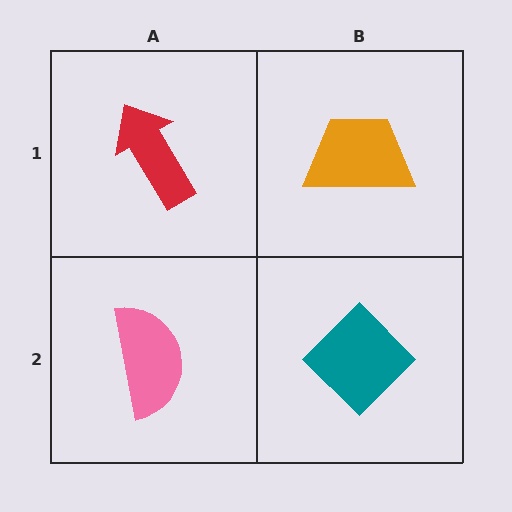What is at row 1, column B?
An orange trapezoid.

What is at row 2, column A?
A pink semicircle.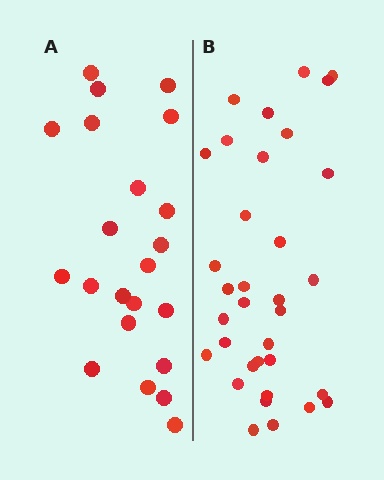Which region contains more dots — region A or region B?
Region B (the right region) has more dots.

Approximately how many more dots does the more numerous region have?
Region B has roughly 12 or so more dots than region A.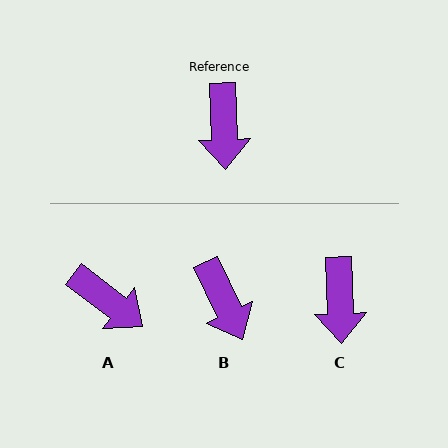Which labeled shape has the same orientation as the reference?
C.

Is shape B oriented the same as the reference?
No, it is off by about 23 degrees.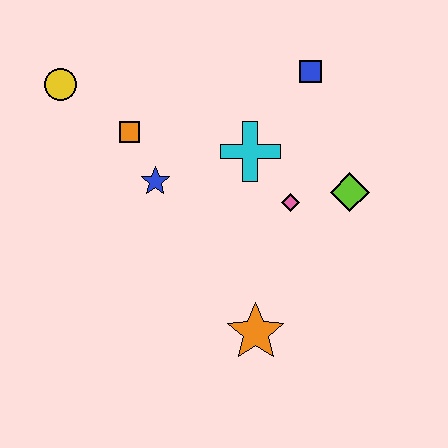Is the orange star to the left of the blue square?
Yes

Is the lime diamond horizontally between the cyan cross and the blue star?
No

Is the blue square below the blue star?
No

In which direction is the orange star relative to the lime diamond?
The orange star is below the lime diamond.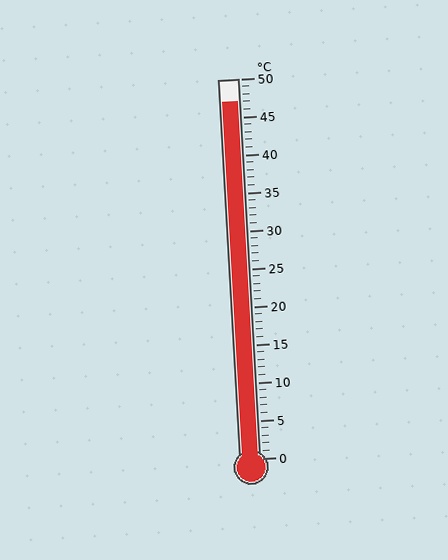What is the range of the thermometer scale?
The thermometer scale ranges from 0°C to 50°C.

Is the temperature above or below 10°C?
The temperature is above 10°C.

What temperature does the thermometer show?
The thermometer shows approximately 47°C.